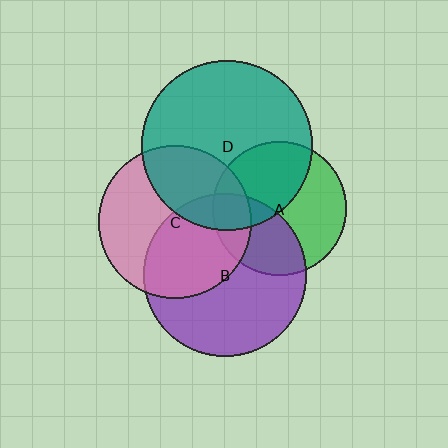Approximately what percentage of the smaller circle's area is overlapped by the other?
Approximately 15%.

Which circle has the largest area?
Circle D (teal).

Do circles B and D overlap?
Yes.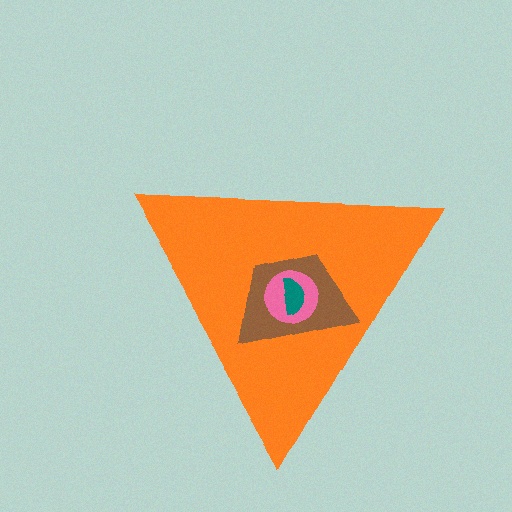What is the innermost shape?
The teal semicircle.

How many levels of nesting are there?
4.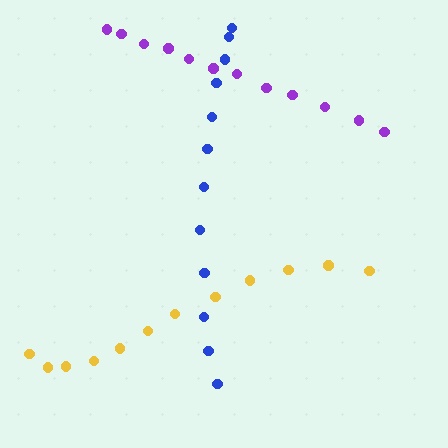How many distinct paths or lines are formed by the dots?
There are 3 distinct paths.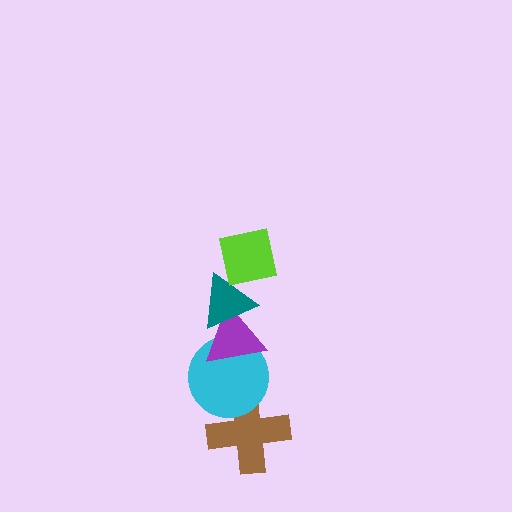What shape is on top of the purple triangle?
The teal triangle is on top of the purple triangle.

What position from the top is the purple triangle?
The purple triangle is 3rd from the top.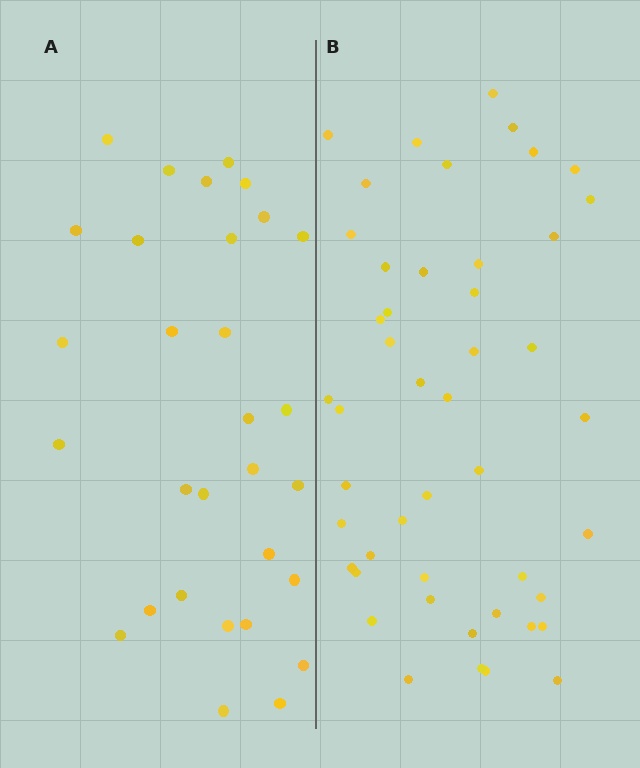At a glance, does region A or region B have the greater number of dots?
Region B (the right region) has more dots.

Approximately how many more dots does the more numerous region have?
Region B has approximately 15 more dots than region A.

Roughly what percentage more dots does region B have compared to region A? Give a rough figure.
About 55% more.